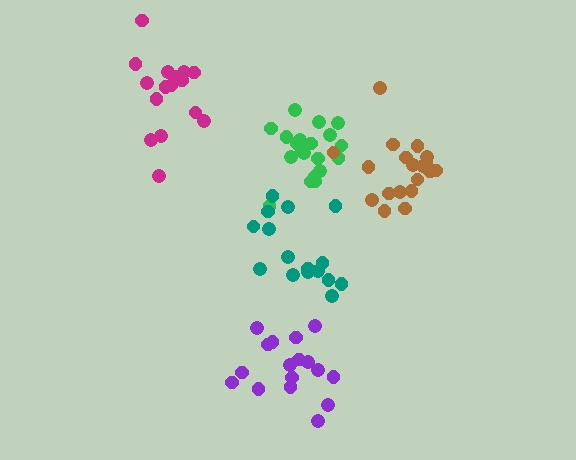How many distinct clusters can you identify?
There are 5 distinct clusters.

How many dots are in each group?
Group 1: 17 dots, Group 2: 20 dots, Group 3: 16 dots, Group 4: 16 dots, Group 5: 19 dots (88 total).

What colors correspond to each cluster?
The clusters are colored: purple, green, teal, magenta, brown.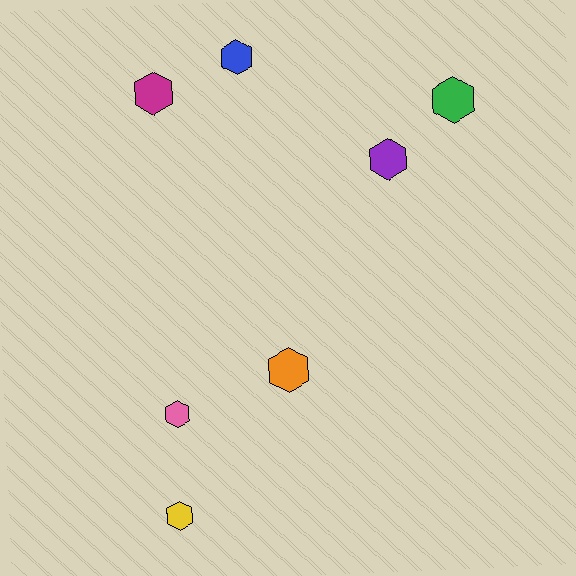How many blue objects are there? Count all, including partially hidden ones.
There is 1 blue object.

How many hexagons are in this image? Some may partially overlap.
There are 7 hexagons.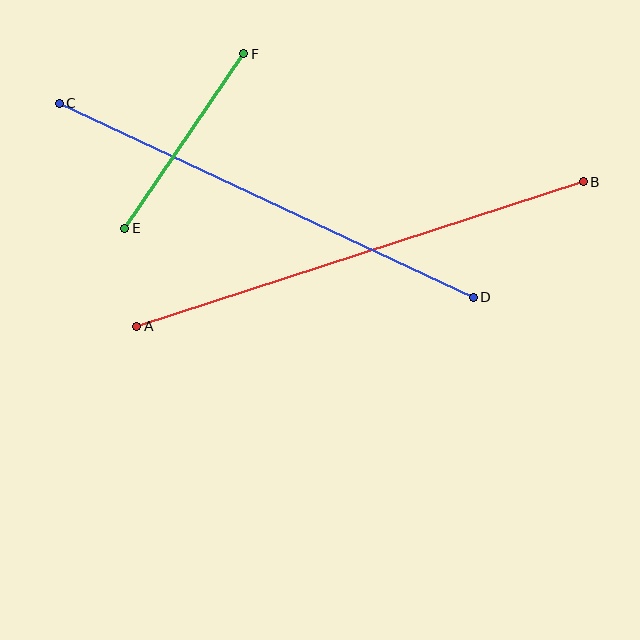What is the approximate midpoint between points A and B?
The midpoint is at approximately (360, 254) pixels.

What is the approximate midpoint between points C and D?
The midpoint is at approximately (266, 200) pixels.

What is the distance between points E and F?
The distance is approximately 211 pixels.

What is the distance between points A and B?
The distance is approximately 469 pixels.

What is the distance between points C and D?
The distance is approximately 457 pixels.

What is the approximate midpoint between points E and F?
The midpoint is at approximately (184, 141) pixels.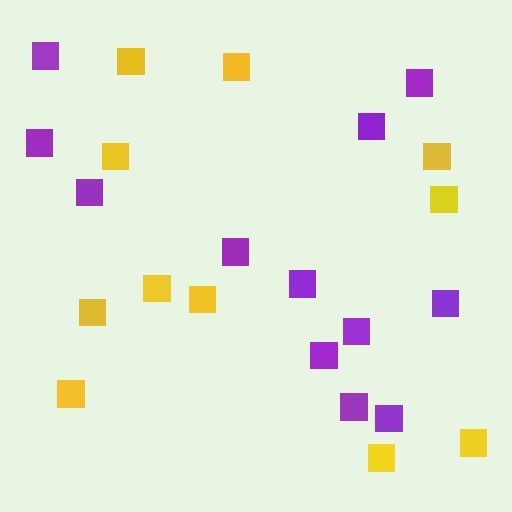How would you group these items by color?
There are 2 groups: one group of yellow squares (11) and one group of purple squares (12).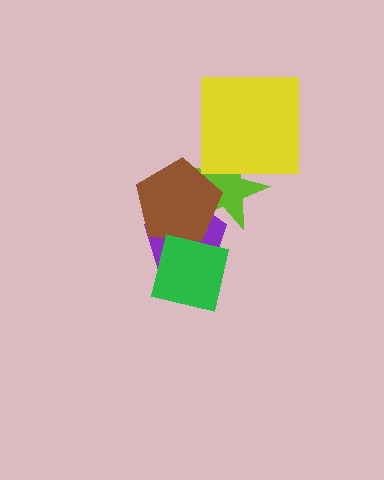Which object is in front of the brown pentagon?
The green square is in front of the brown pentagon.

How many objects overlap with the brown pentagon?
3 objects overlap with the brown pentagon.